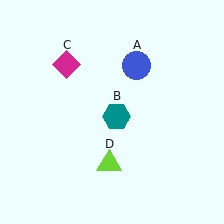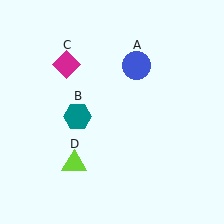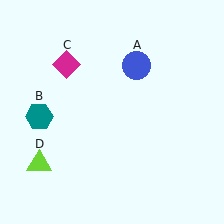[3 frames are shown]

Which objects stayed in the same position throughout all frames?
Blue circle (object A) and magenta diamond (object C) remained stationary.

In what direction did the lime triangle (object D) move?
The lime triangle (object D) moved left.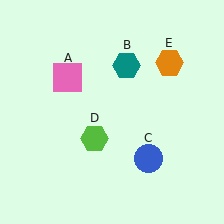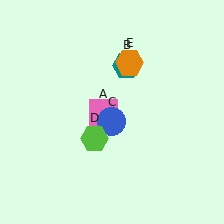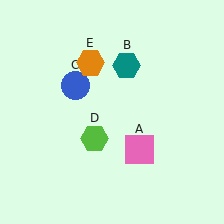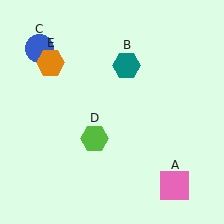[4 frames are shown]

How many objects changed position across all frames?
3 objects changed position: pink square (object A), blue circle (object C), orange hexagon (object E).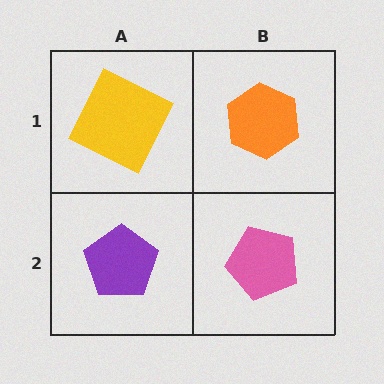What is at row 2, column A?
A purple pentagon.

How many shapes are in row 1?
2 shapes.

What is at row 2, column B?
A pink pentagon.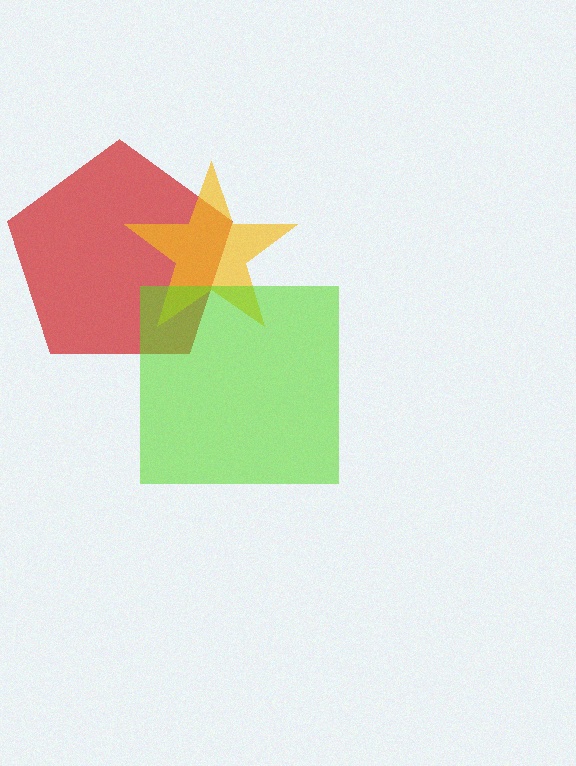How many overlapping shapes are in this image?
There are 3 overlapping shapes in the image.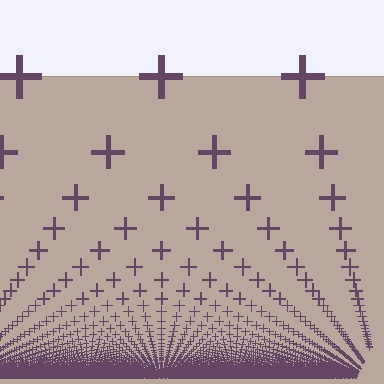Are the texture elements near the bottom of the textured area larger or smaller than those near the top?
Smaller. The gradient is inverted — elements near the bottom are smaller and denser.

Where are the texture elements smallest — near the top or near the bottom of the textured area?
Near the bottom.